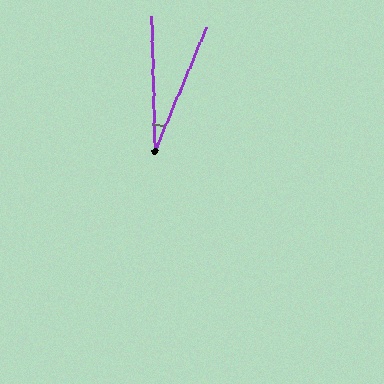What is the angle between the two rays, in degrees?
Approximately 24 degrees.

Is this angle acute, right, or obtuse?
It is acute.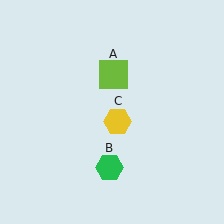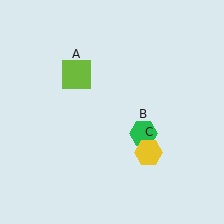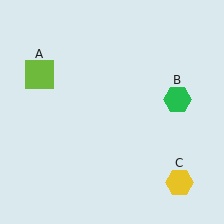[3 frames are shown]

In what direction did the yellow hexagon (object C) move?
The yellow hexagon (object C) moved down and to the right.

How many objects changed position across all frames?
3 objects changed position: lime square (object A), green hexagon (object B), yellow hexagon (object C).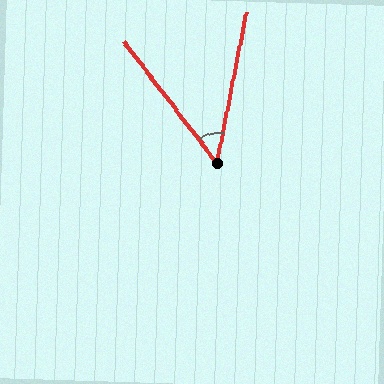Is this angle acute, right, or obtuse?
It is acute.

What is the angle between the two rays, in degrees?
Approximately 48 degrees.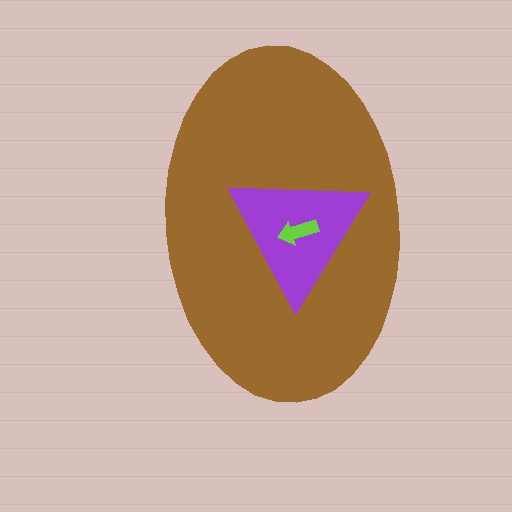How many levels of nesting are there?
3.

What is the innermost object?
The lime arrow.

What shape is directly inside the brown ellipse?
The purple triangle.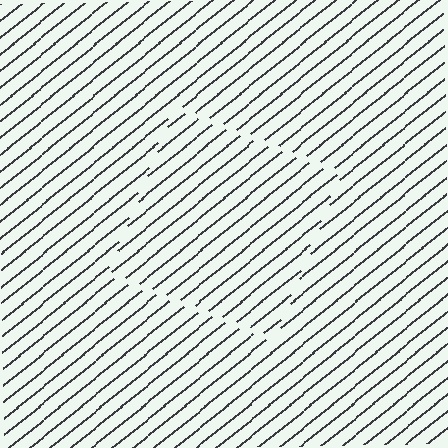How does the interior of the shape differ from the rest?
The interior of the shape contains the same grating, shifted by half a period — the contour is defined by the phase discontinuity where line-ends from the inner and outer gratings abut.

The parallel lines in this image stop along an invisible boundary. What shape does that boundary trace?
An illusory square. The interior of the shape contains the same grating, shifted by half a period — the contour is defined by the phase discontinuity where line-ends from the inner and outer gratings abut.